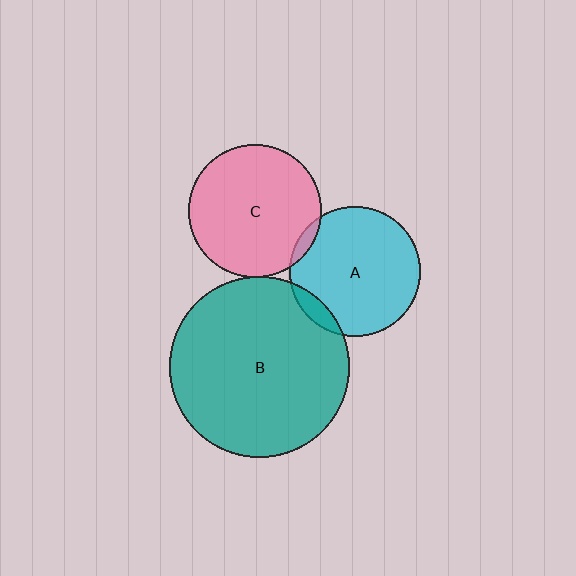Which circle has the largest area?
Circle B (teal).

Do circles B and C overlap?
Yes.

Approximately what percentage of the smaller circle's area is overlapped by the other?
Approximately 5%.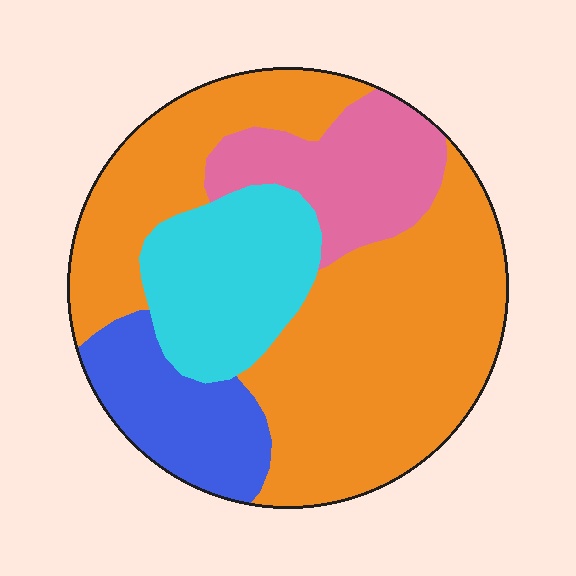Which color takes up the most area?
Orange, at roughly 55%.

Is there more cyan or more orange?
Orange.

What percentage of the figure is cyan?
Cyan covers 17% of the figure.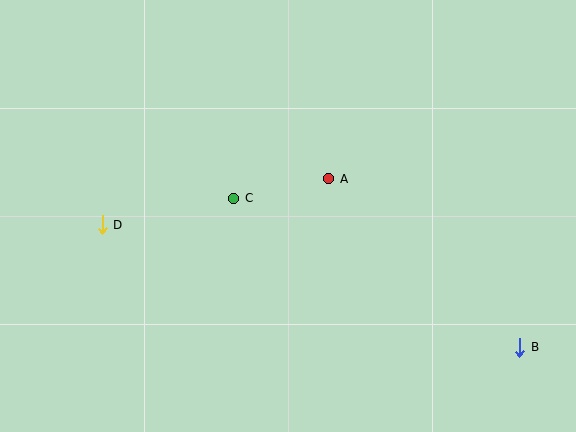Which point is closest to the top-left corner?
Point D is closest to the top-left corner.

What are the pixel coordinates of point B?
Point B is at (520, 347).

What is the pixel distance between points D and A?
The distance between D and A is 231 pixels.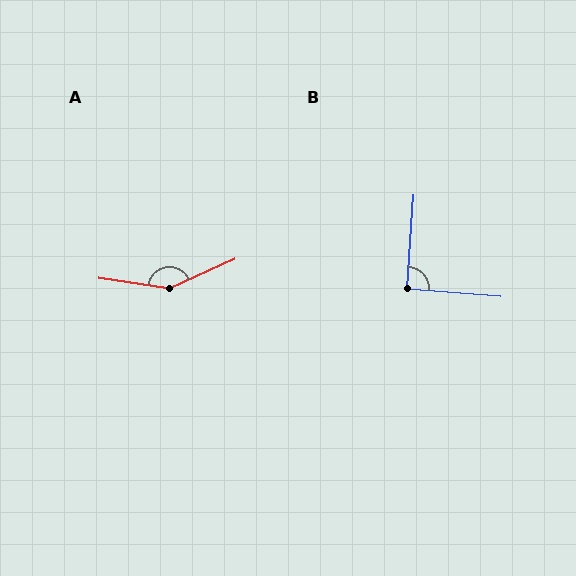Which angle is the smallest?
B, at approximately 91 degrees.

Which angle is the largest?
A, at approximately 147 degrees.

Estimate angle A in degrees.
Approximately 147 degrees.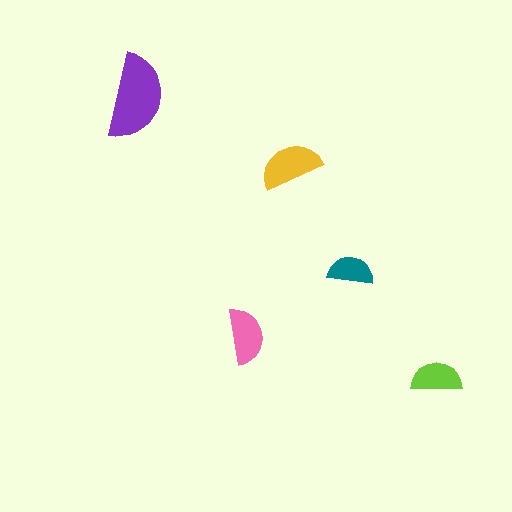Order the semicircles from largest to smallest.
the purple one, the yellow one, the pink one, the lime one, the teal one.